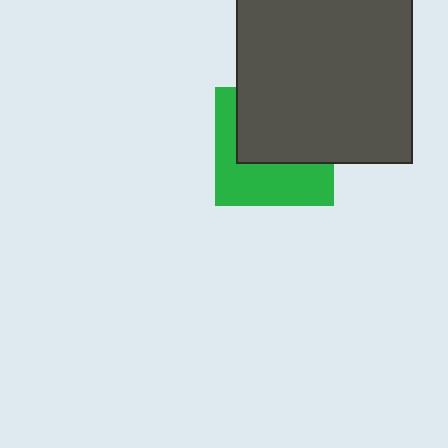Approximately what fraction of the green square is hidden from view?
Roughly 53% of the green square is hidden behind the dark gray square.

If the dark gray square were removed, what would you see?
You would see the complete green square.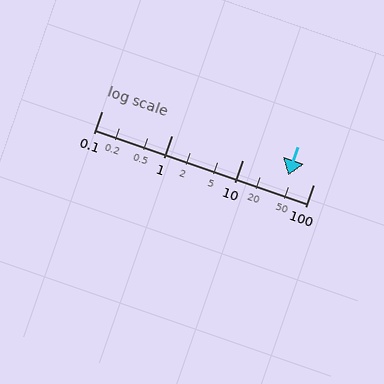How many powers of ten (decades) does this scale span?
The scale spans 3 decades, from 0.1 to 100.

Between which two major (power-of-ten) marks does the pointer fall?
The pointer is between 10 and 100.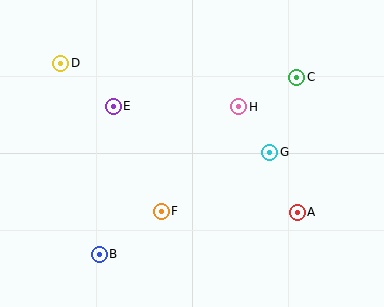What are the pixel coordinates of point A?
Point A is at (297, 212).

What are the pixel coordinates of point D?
Point D is at (61, 63).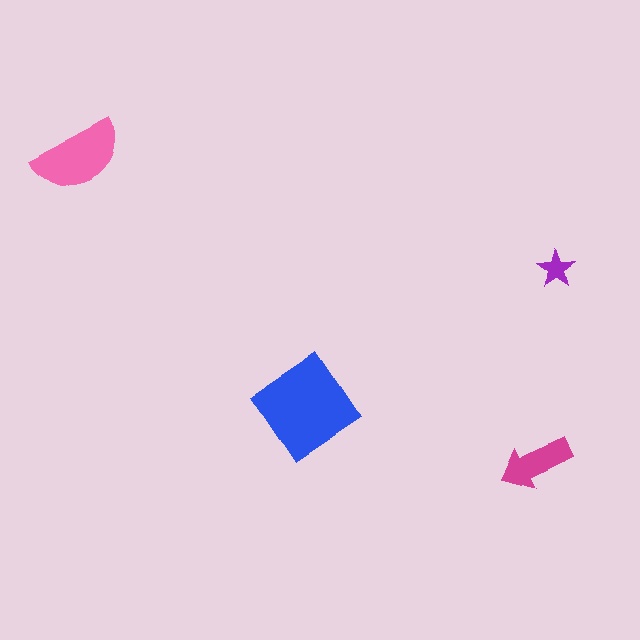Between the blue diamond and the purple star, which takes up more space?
The blue diamond.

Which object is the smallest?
The purple star.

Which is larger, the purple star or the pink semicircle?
The pink semicircle.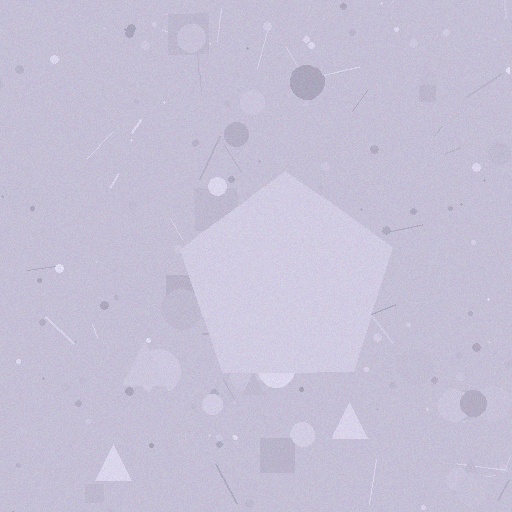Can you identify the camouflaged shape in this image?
The camouflaged shape is a pentagon.